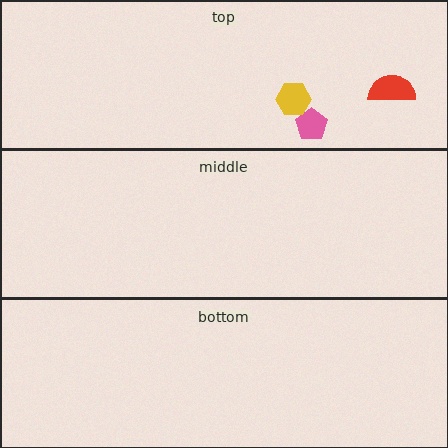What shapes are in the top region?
The pink pentagon, the red semicircle, the yellow hexagon.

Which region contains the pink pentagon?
The top region.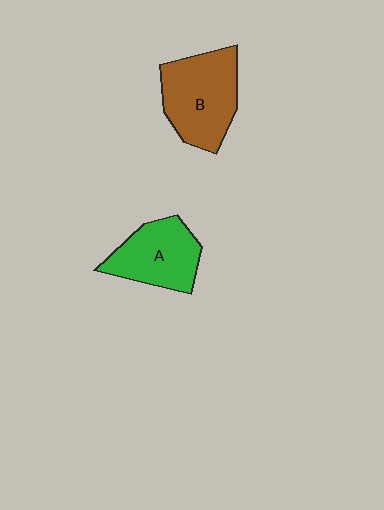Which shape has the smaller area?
Shape A (green).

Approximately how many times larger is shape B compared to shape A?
Approximately 1.2 times.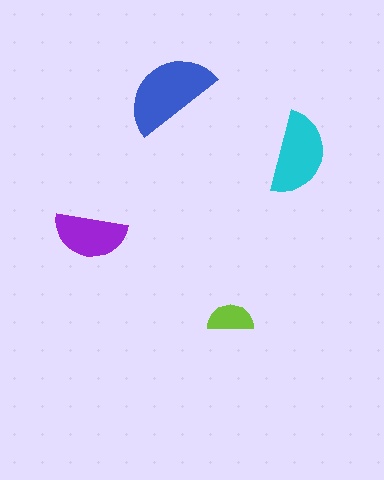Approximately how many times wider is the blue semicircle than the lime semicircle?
About 2 times wider.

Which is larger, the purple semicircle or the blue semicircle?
The blue one.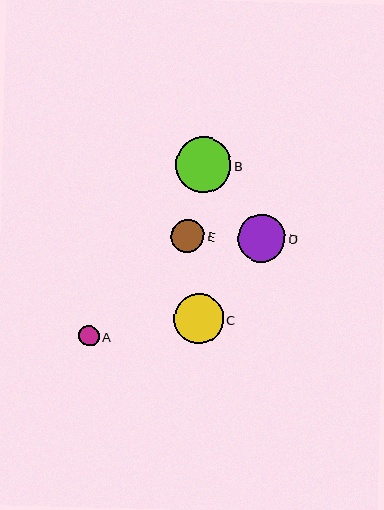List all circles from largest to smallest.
From largest to smallest: B, C, D, E, A.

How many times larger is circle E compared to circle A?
Circle E is approximately 1.6 times the size of circle A.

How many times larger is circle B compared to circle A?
Circle B is approximately 2.7 times the size of circle A.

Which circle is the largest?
Circle B is the largest with a size of approximately 55 pixels.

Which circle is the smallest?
Circle A is the smallest with a size of approximately 20 pixels.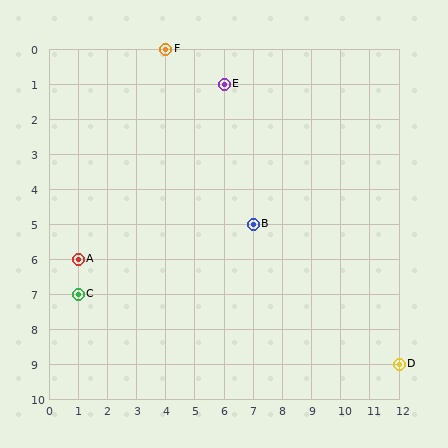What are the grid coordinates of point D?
Point D is at grid coordinates (12, 9).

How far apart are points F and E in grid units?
Points F and E are 2 columns and 1 row apart (about 2.2 grid units diagonally).